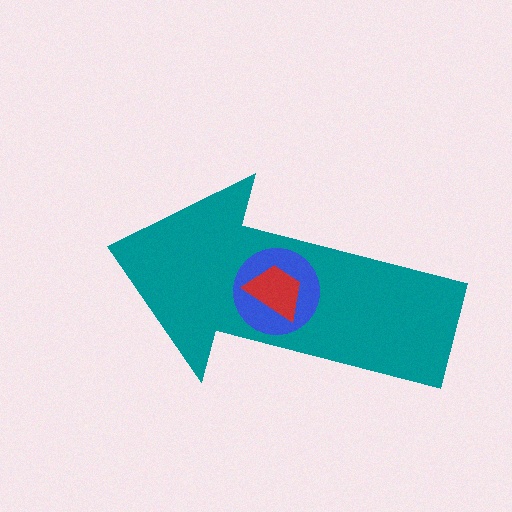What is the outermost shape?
The teal arrow.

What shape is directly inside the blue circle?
The red trapezoid.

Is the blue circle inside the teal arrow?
Yes.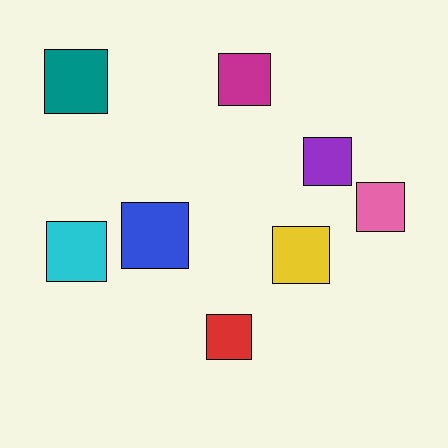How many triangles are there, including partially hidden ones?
There are no triangles.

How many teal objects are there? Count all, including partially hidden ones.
There is 1 teal object.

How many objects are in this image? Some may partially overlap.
There are 8 objects.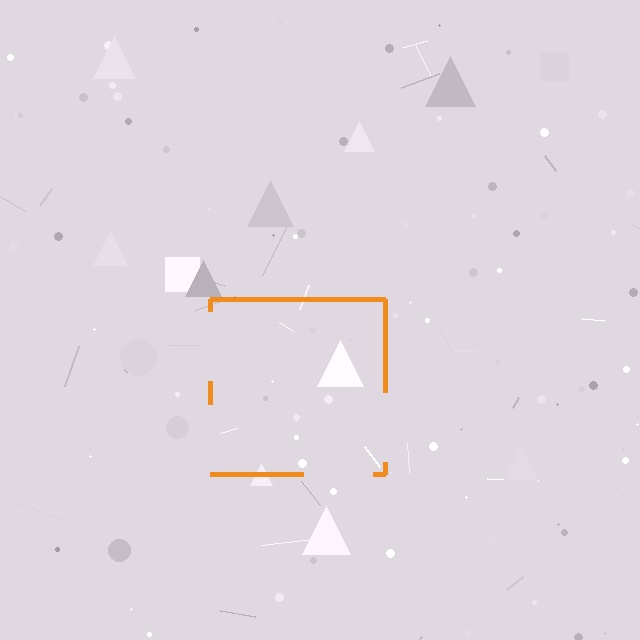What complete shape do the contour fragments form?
The contour fragments form a square.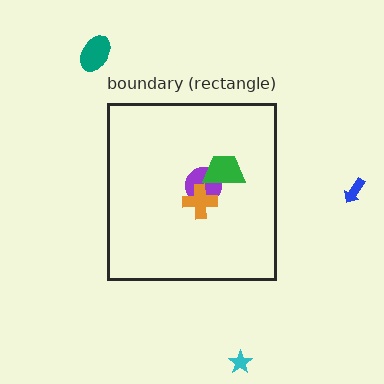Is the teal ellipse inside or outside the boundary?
Outside.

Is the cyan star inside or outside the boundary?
Outside.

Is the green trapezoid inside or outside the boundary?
Inside.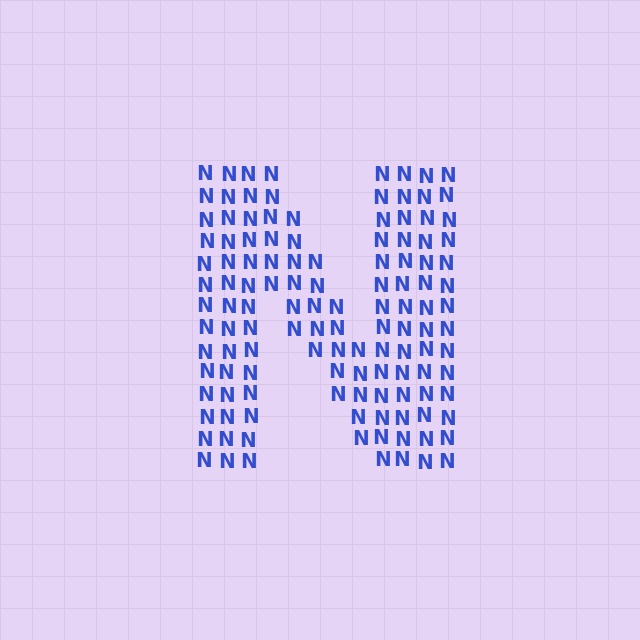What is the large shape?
The large shape is the letter N.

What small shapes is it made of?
It is made of small letter N's.